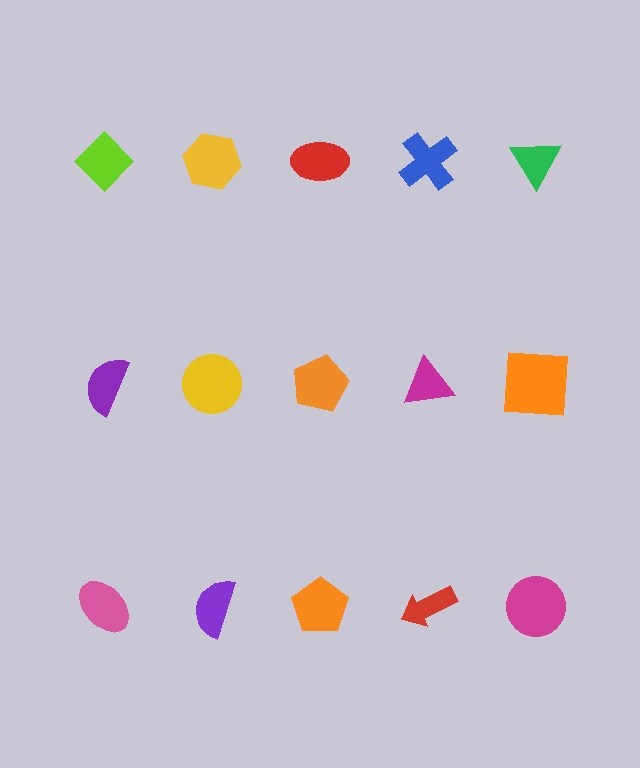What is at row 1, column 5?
A green triangle.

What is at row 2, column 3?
An orange pentagon.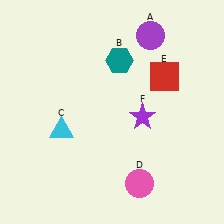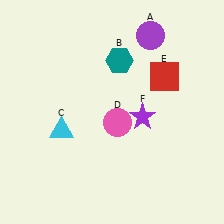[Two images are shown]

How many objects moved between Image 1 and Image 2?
1 object moved between the two images.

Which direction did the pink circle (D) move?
The pink circle (D) moved up.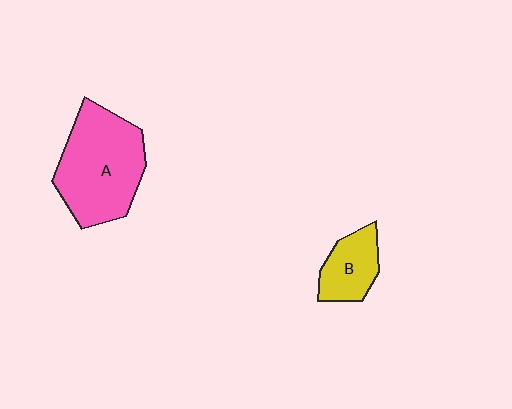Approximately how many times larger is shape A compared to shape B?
Approximately 2.3 times.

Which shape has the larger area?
Shape A (pink).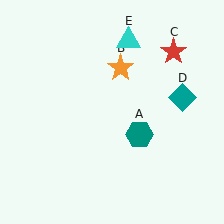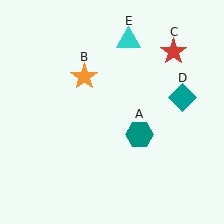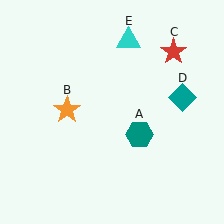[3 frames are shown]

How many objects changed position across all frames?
1 object changed position: orange star (object B).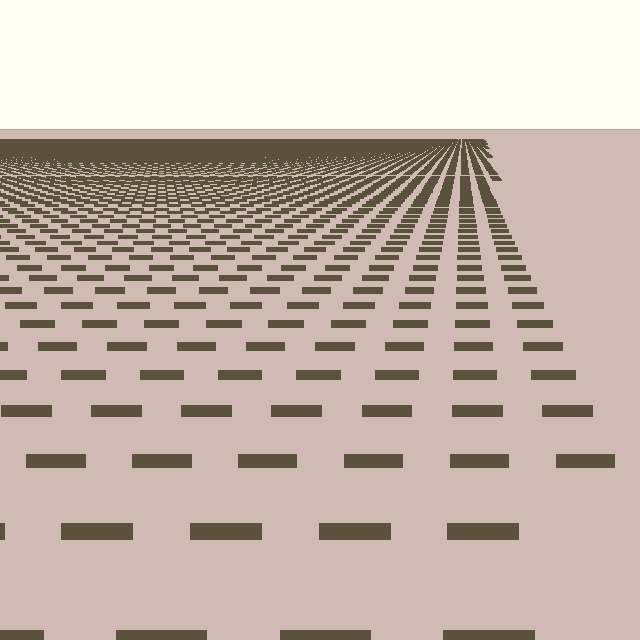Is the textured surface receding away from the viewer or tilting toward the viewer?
The surface is receding away from the viewer. Texture elements get smaller and denser toward the top.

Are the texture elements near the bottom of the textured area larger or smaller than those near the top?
Larger. Near the bottom, elements are closer to the viewer and appear at a bigger on-screen size.